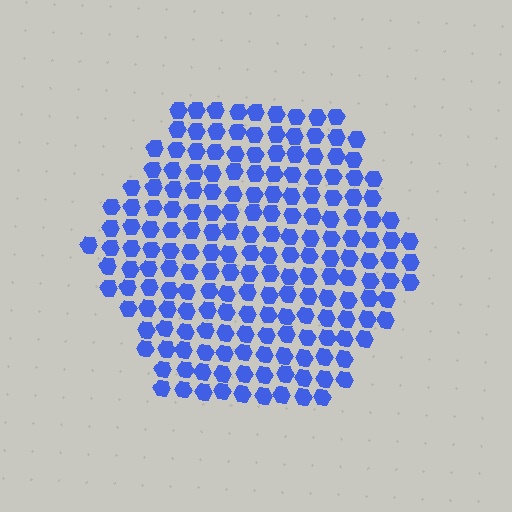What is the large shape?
The large shape is a hexagon.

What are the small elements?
The small elements are hexagons.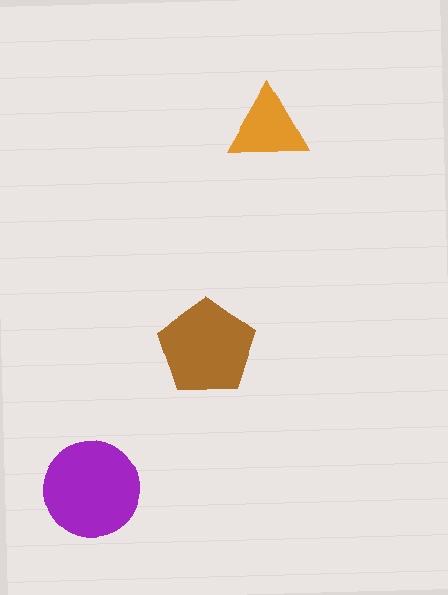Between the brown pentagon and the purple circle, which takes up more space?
The purple circle.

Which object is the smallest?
The orange triangle.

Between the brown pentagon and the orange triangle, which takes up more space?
The brown pentagon.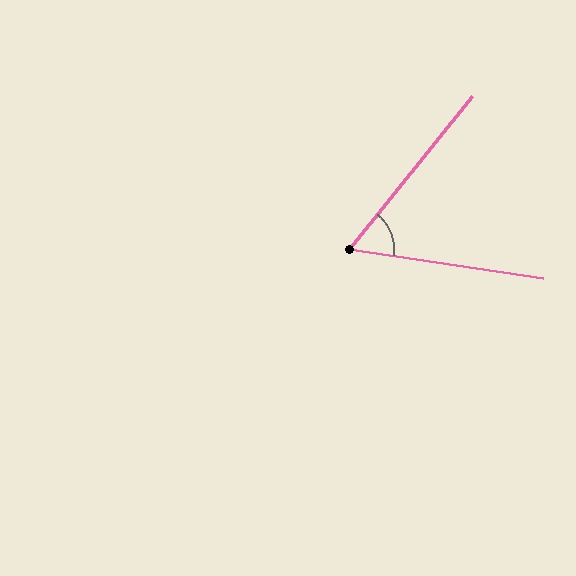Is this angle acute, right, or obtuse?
It is acute.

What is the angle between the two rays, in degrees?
Approximately 60 degrees.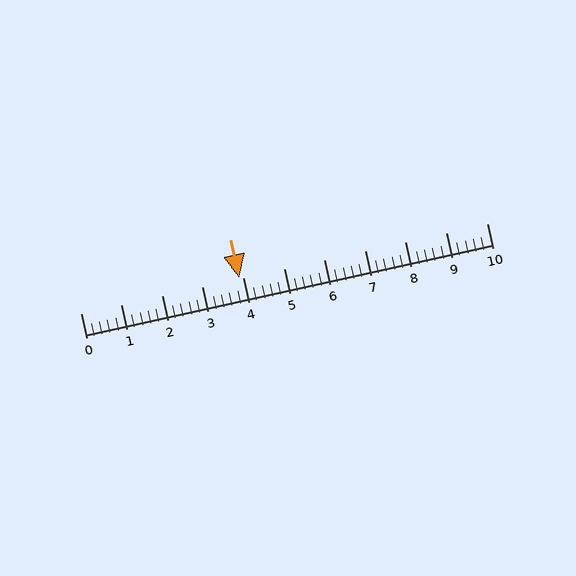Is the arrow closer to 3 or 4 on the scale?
The arrow is closer to 4.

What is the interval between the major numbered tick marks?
The major tick marks are spaced 1 units apart.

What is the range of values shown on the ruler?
The ruler shows values from 0 to 10.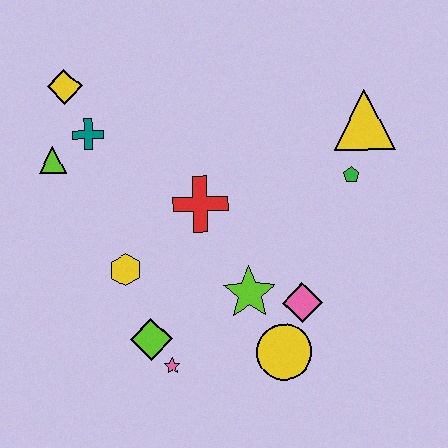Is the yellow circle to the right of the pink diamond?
No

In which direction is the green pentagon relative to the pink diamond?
The green pentagon is above the pink diamond.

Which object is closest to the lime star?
The pink diamond is closest to the lime star.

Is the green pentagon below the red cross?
No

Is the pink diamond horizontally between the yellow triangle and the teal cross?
Yes